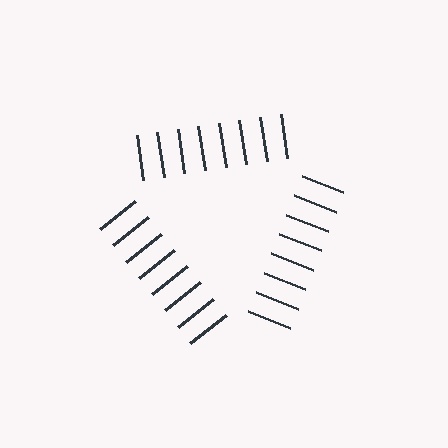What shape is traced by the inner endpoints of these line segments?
An illusory triangle — the line segments terminate on its edges but no continuous stroke is drawn.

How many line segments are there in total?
24 — 8 along each of the 3 edges.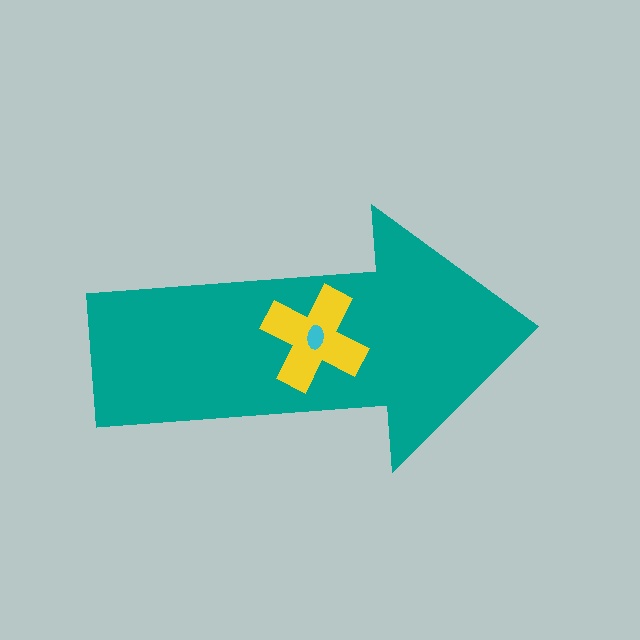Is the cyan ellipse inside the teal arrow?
Yes.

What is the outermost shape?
The teal arrow.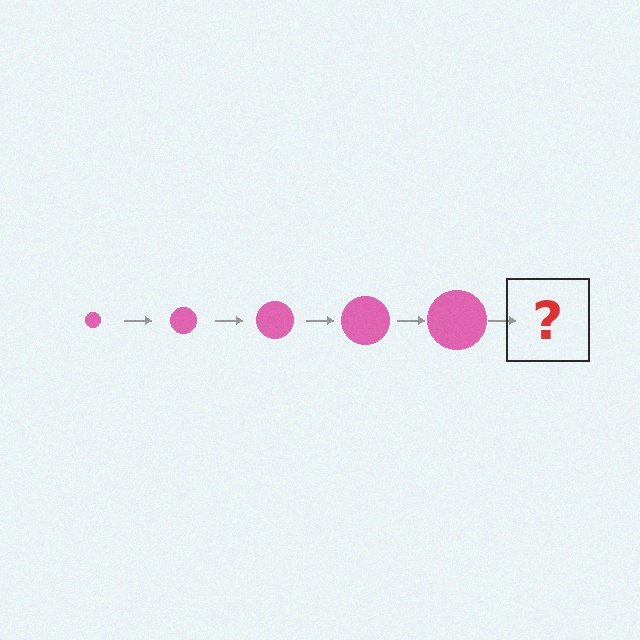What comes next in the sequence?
The next element should be a pink circle, larger than the previous one.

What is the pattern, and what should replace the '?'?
The pattern is that the circle gets progressively larger each step. The '?' should be a pink circle, larger than the previous one.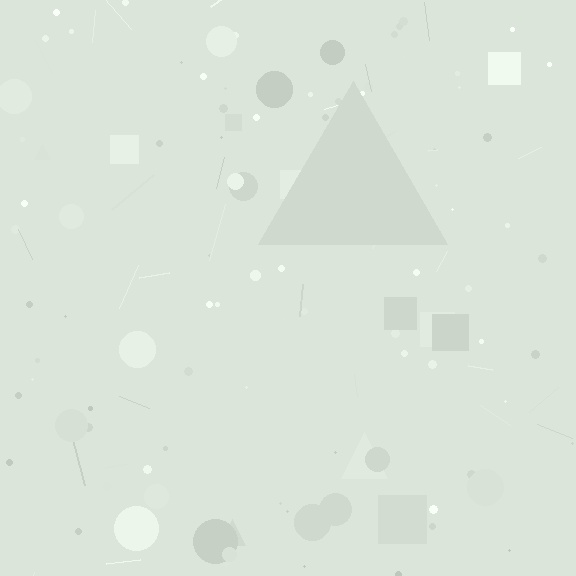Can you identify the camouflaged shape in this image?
The camouflaged shape is a triangle.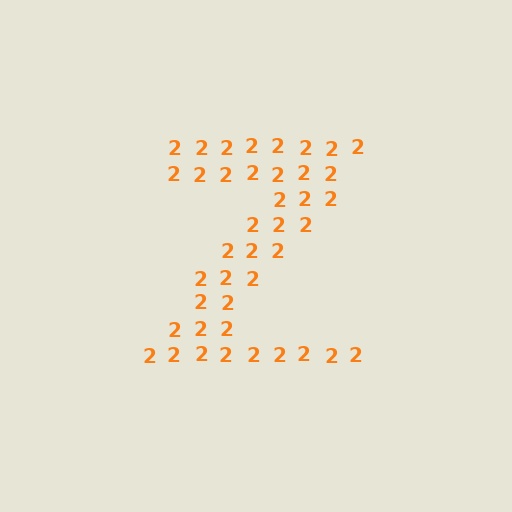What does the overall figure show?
The overall figure shows the letter Z.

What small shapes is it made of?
It is made of small digit 2's.